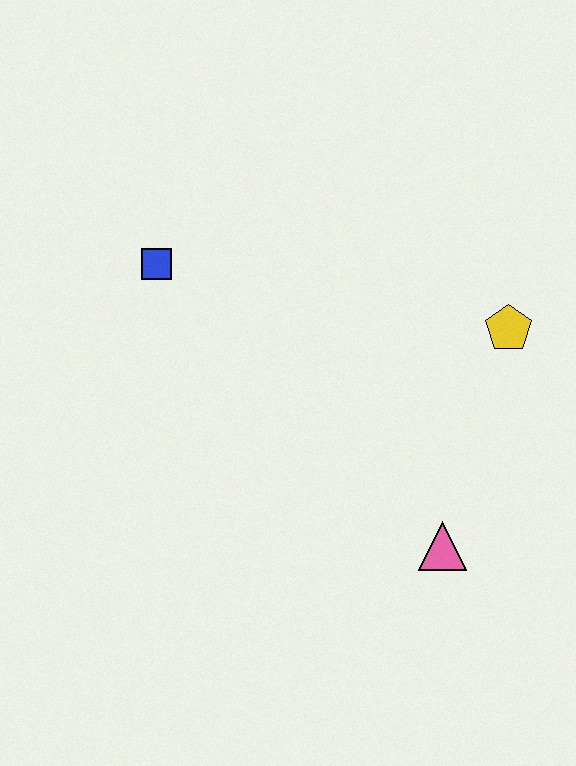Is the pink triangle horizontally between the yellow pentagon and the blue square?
Yes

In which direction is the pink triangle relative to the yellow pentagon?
The pink triangle is below the yellow pentagon.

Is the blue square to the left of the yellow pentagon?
Yes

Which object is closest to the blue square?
The yellow pentagon is closest to the blue square.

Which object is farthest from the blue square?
The pink triangle is farthest from the blue square.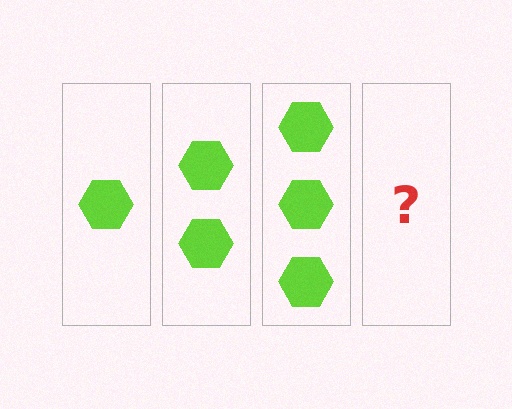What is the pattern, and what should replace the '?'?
The pattern is that each step adds one more hexagon. The '?' should be 4 hexagons.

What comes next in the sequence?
The next element should be 4 hexagons.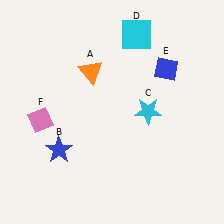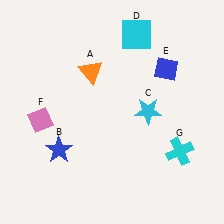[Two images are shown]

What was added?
A cyan cross (G) was added in Image 2.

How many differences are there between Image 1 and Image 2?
There is 1 difference between the two images.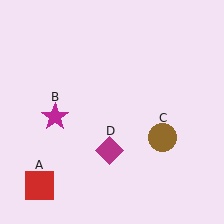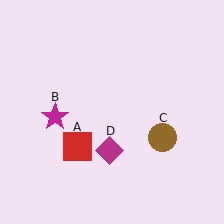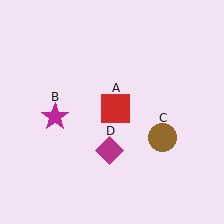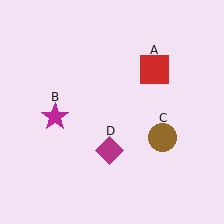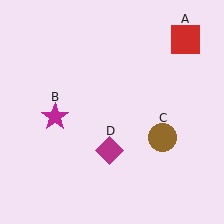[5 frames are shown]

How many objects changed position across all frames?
1 object changed position: red square (object A).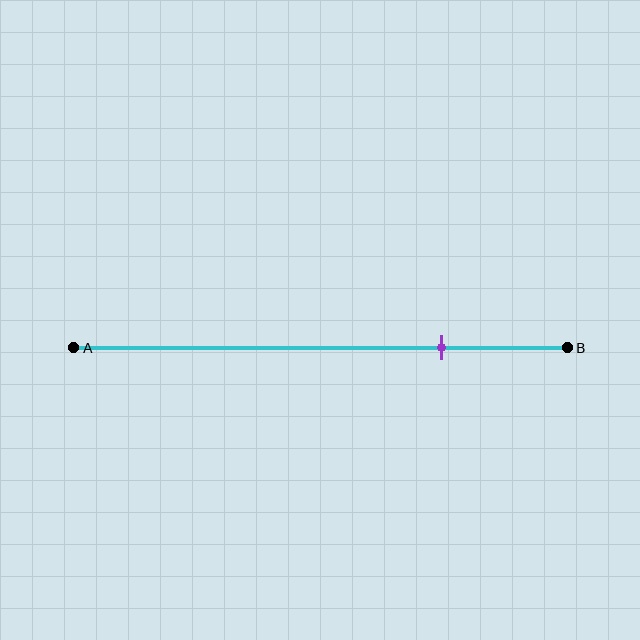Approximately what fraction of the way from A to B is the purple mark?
The purple mark is approximately 75% of the way from A to B.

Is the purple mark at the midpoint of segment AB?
No, the mark is at about 75% from A, not at the 50% midpoint.